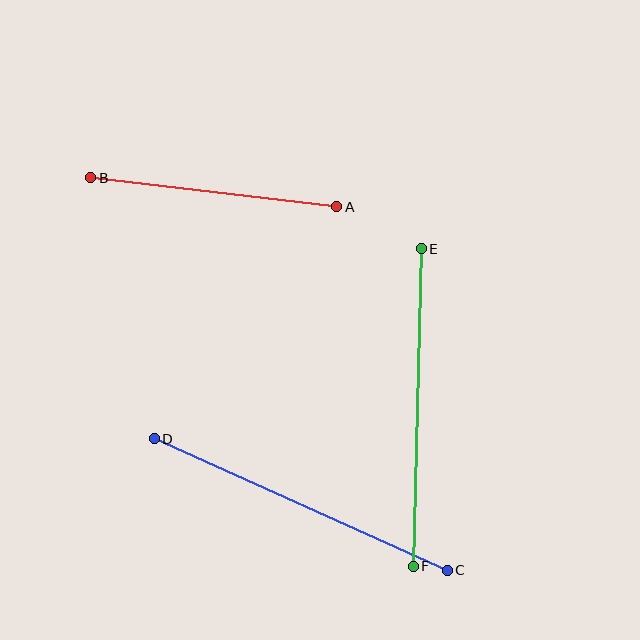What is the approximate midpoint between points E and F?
The midpoint is at approximately (417, 407) pixels.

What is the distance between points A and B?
The distance is approximately 248 pixels.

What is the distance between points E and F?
The distance is approximately 318 pixels.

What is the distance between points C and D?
The distance is approximately 321 pixels.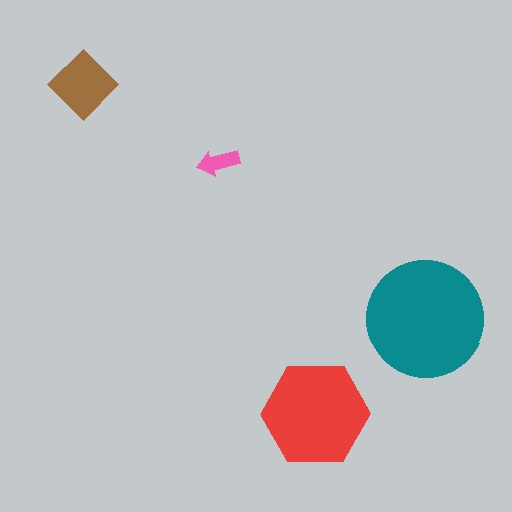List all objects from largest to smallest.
The teal circle, the red hexagon, the brown diamond, the pink arrow.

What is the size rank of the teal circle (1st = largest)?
1st.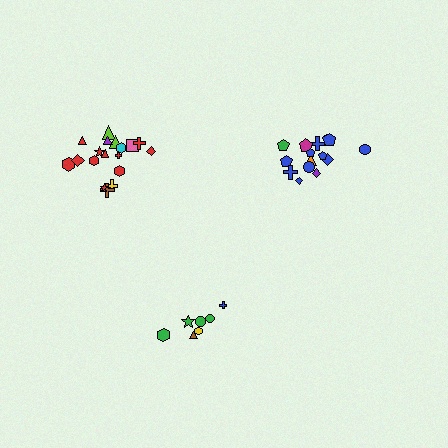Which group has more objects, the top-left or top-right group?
The top-left group.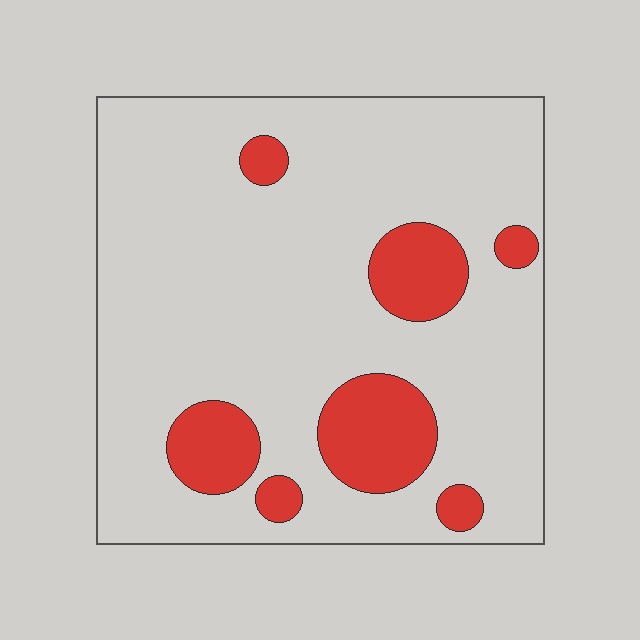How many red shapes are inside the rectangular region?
7.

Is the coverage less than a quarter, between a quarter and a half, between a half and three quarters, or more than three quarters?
Less than a quarter.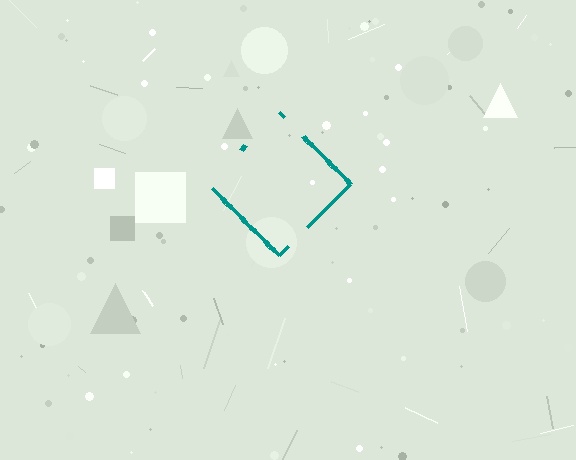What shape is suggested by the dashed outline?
The dashed outline suggests a diamond.